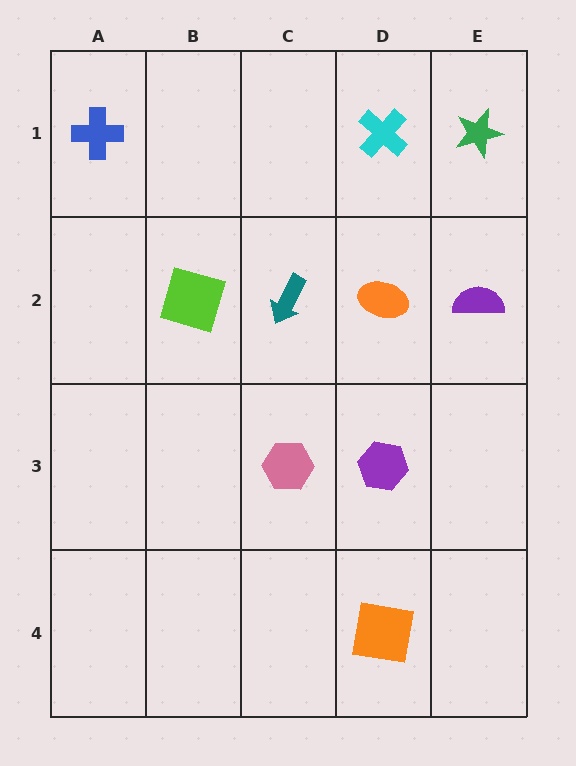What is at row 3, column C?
A pink hexagon.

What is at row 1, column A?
A blue cross.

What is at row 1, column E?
A green star.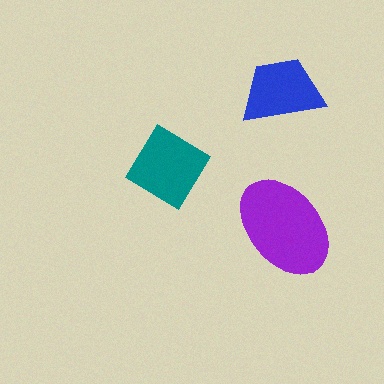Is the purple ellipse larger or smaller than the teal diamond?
Larger.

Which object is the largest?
The purple ellipse.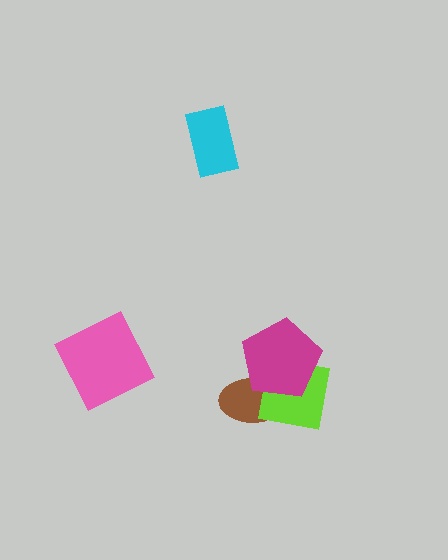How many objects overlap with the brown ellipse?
2 objects overlap with the brown ellipse.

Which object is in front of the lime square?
The magenta pentagon is in front of the lime square.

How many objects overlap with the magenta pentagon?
2 objects overlap with the magenta pentagon.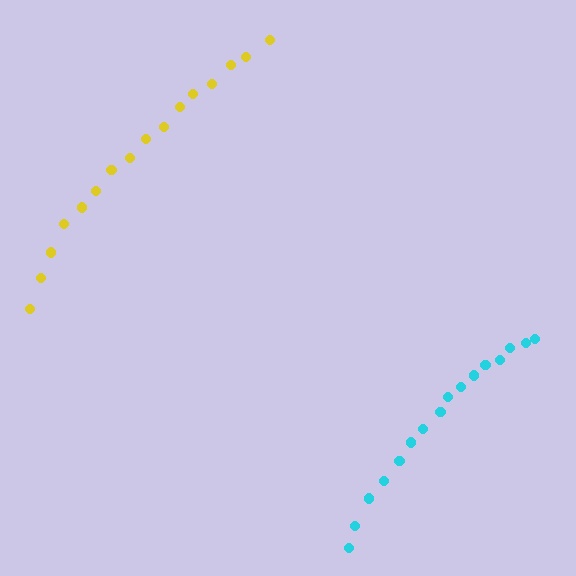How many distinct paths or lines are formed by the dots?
There are 2 distinct paths.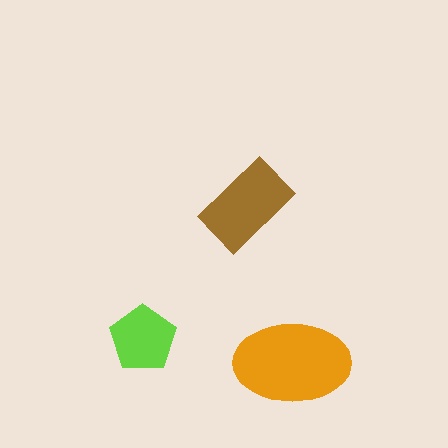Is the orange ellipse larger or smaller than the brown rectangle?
Larger.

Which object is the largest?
The orange ellipse.